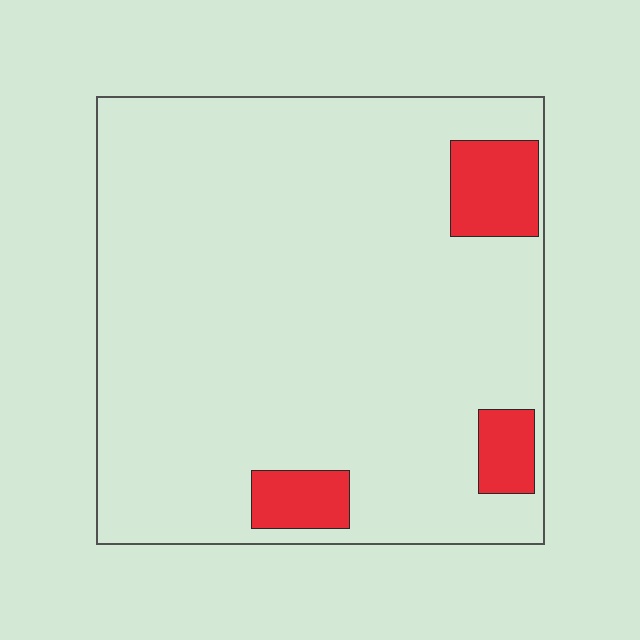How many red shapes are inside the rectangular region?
3.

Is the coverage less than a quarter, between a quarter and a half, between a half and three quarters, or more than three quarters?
Less than a quarter.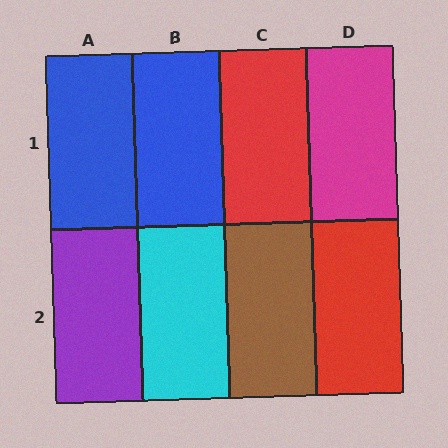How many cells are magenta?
1 cell is magenta.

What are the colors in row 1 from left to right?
Blue, blue, red, magenta.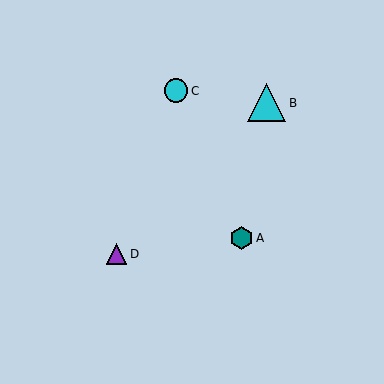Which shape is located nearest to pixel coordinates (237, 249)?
The teal hexagon (labeled A) at (242, 238) is nearest to that location.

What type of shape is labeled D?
Shape D is a purple triangle.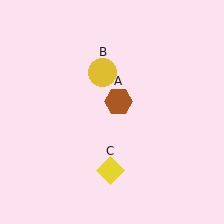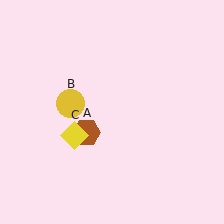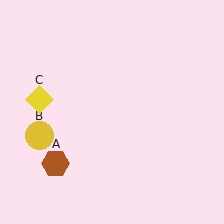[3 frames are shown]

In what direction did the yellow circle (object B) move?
The yellow circle (object B) moved down and to the left.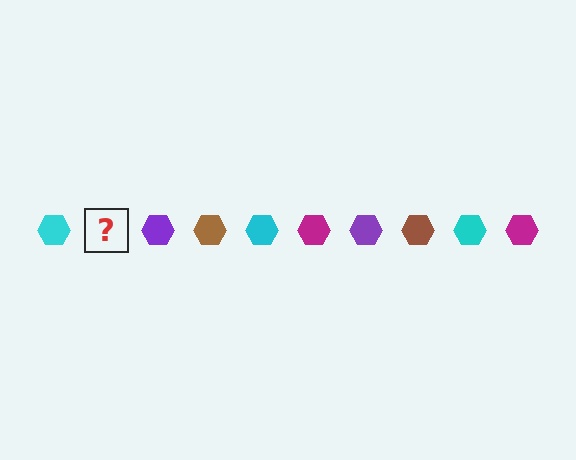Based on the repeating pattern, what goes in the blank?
The blank should be a magenta hexagon.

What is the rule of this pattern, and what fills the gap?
The rule is that the pattern cycles through cyan, magenta, purple, brown hexagons. The gap should be filled with a magenta hexagon.